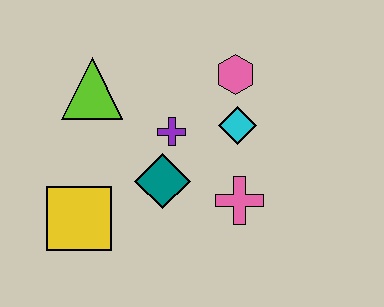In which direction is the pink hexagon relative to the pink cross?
The pink hexagon is above the pink cross.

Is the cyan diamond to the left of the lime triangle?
No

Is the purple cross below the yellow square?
No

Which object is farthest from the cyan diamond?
The yellow square is farthest from the cyan diamond.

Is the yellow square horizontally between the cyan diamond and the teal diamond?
No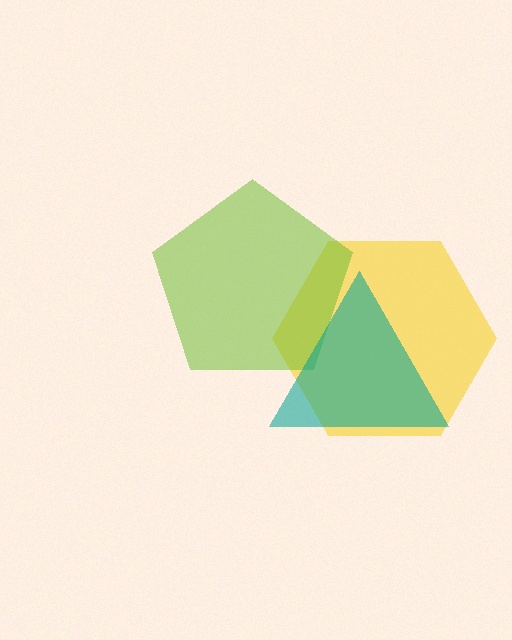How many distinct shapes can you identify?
There are 3 distinct shapes: a yellow hexagon, a lime pentagon, a teal triangle.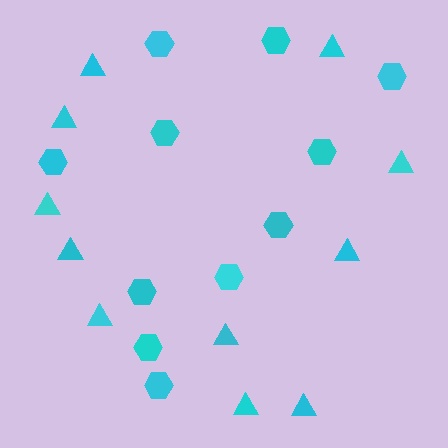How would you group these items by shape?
There are 2 groups: one group of triangles (11) and one group of hexagons (11).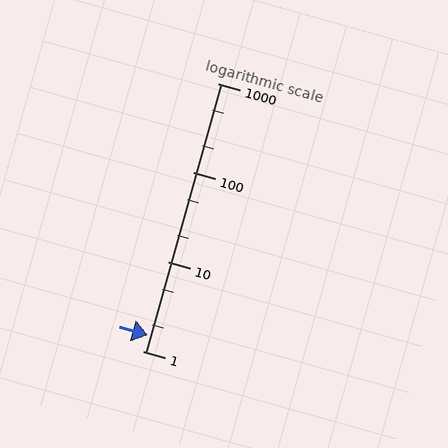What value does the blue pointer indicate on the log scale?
The pointer indicates approximately 1.5.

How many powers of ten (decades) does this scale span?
The scale spans 3 decades, from 1 to 1000.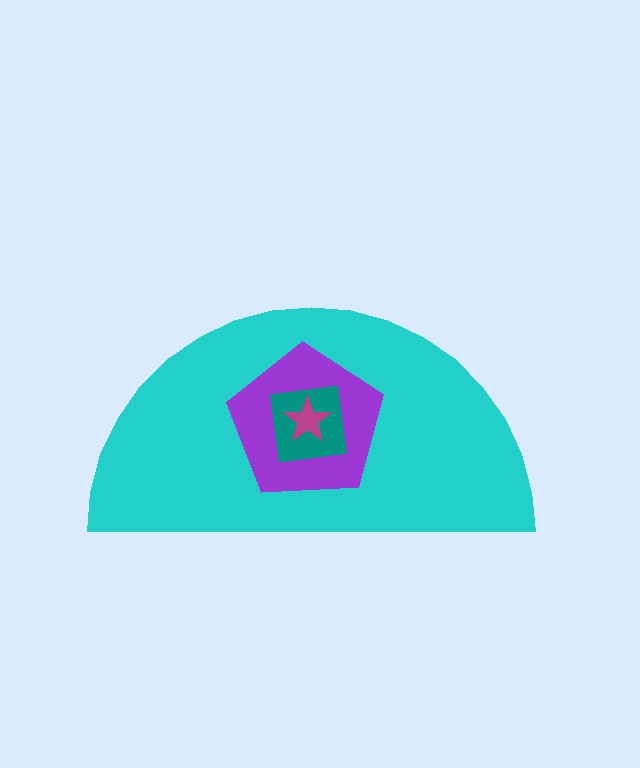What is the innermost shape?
The magenta star.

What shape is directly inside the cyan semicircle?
The purple pentagon.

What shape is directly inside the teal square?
The magenta star.